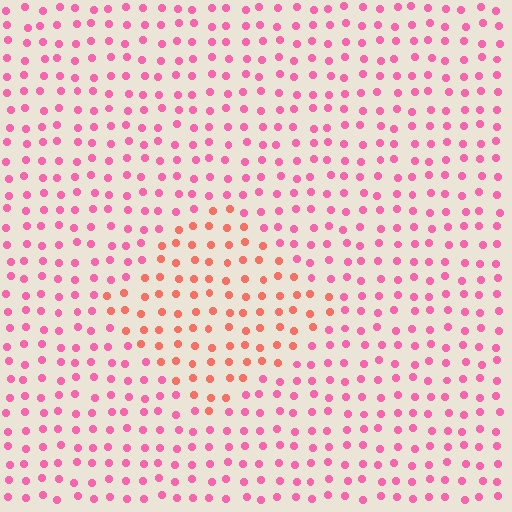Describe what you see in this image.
The image is filled with small pink elements in a uniform arrangement. A diamond-shaped region is visible where the elements are tinted to a slightly different hue, forming a subtle color boundary.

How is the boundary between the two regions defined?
The boundary is defined purely by a slight shift in hue (about 35 degrees). Spacing, size, and orientation are identical on both sides.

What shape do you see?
I see a diamond.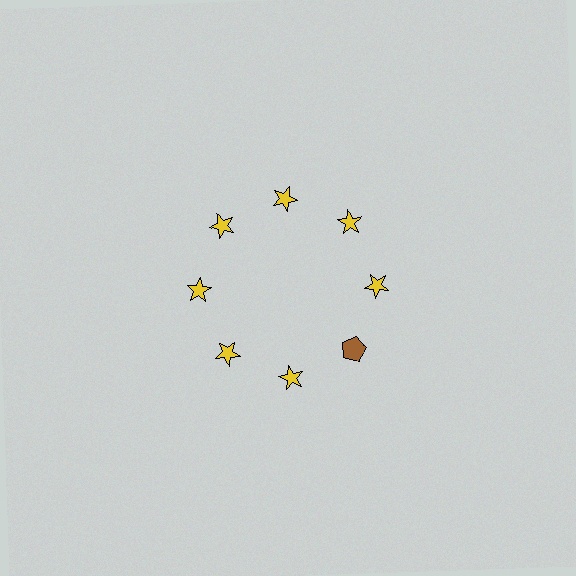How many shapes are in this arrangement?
There are 8 shapes arranged in a ring pattern.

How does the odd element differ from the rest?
It differs in both color (brown instead of yellow) and shape (pentagon instead of star).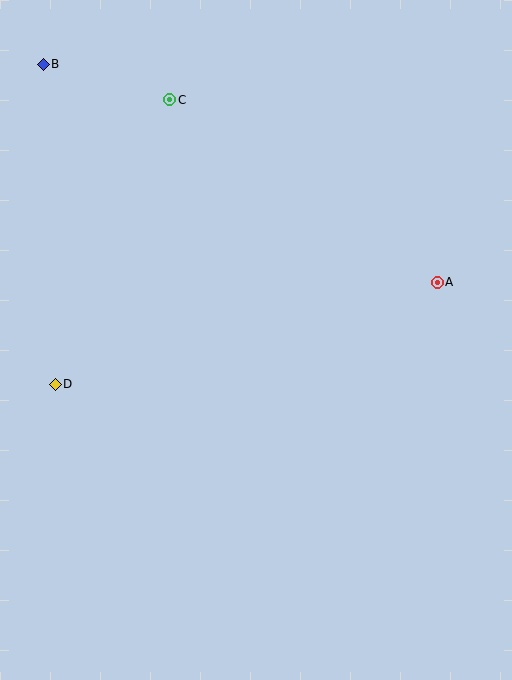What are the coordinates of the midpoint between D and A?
The midpoint between D and A is at (246, 333).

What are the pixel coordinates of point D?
Point D is at (55, 384).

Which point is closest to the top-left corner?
Point B is closest to the top-left corner.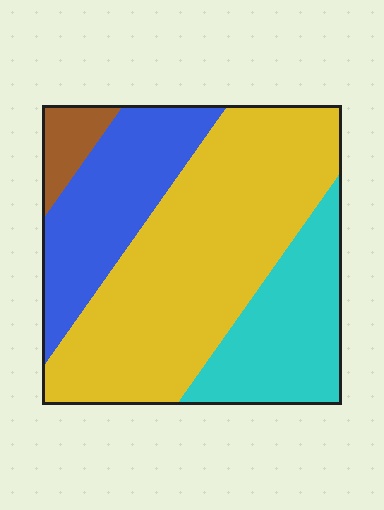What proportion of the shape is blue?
Blue covers about 20% of the shape.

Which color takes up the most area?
Yellow, at roughly 50%.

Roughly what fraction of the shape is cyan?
Cyan covers around 20% of the shape.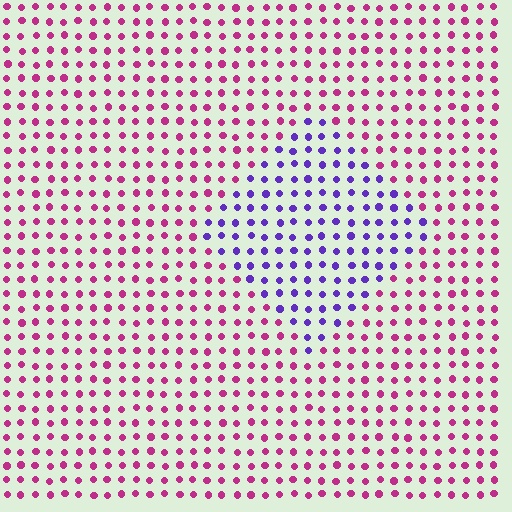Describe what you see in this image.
The image is filled with small magenta elements in a uniform arrangement. A diamond-shaped region is visible where the elements are tinted to a slightly different hue, forming a subtle color boundary.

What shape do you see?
I see a diamond.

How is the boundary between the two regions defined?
The boundary is defined purely by a slight shift in hue (about 61 degrees). Spacing, size, and orientation are identical on both sides.